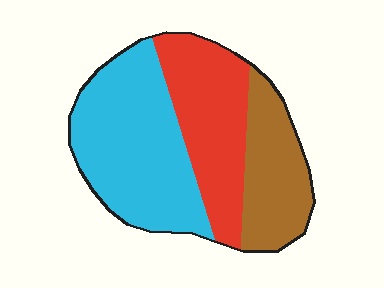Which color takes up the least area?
Brown, at roughly 25%.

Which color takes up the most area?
Cyan, at roughly 45%.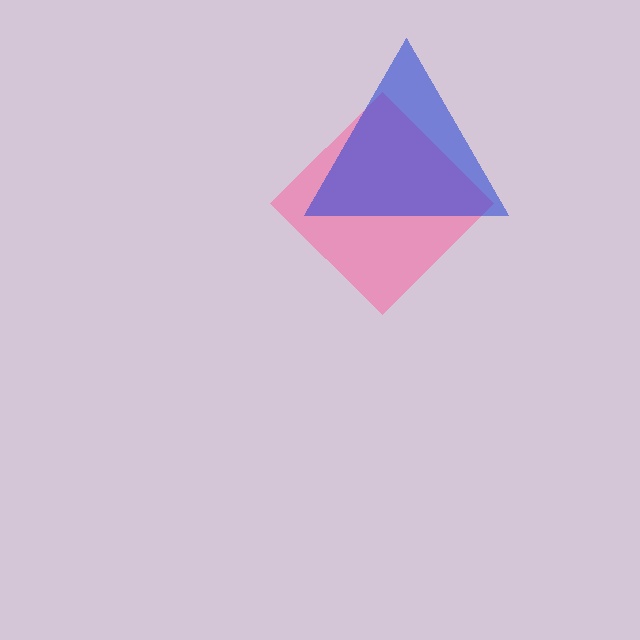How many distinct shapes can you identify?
There are 2 distinct shapes: a pink diamond, a blue triangle.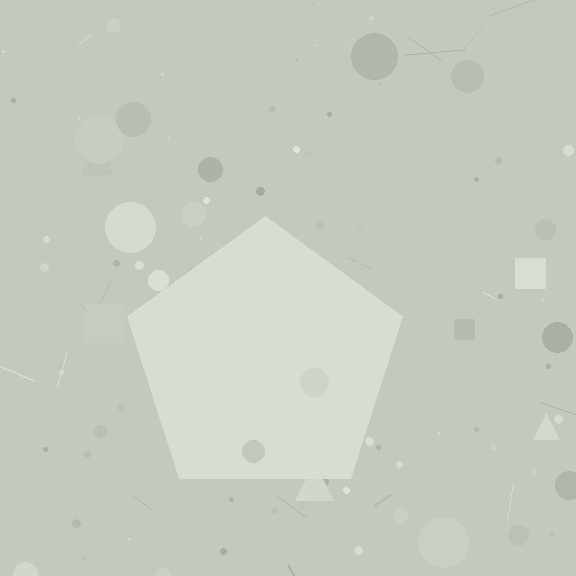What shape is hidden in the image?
A pentagon is hidden in the image.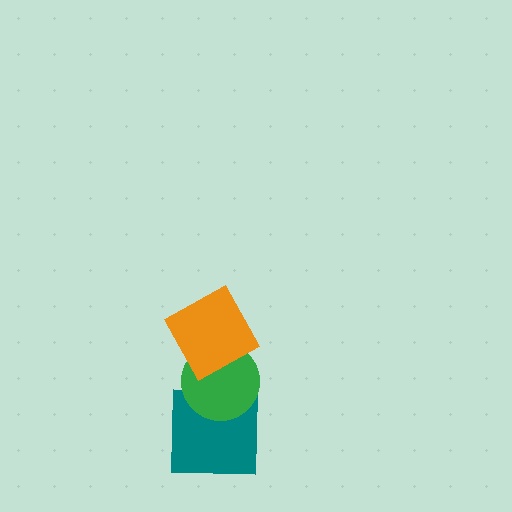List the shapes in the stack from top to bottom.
From top to bottom: the orange square, the green circle, the teal square.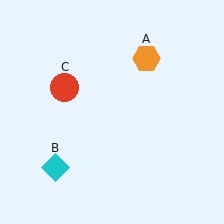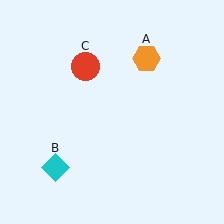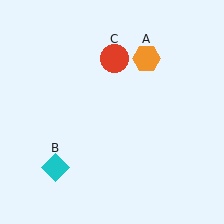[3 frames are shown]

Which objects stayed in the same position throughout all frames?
Orange hexagon (object A) and cyan diamond (object B) remained stationary.